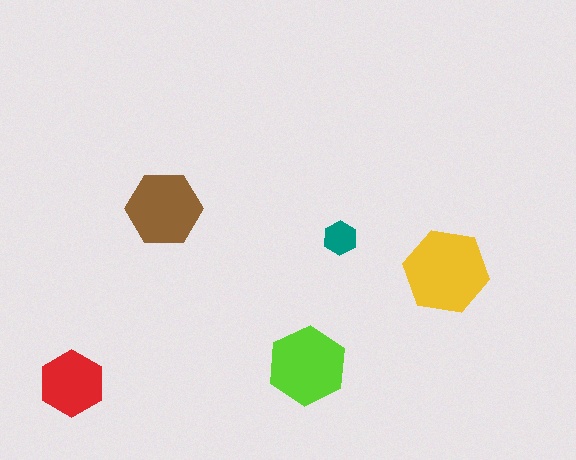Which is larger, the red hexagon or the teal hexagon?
The red one.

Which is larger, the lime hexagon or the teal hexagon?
The lime one.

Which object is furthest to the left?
The red hexagon is leftmost.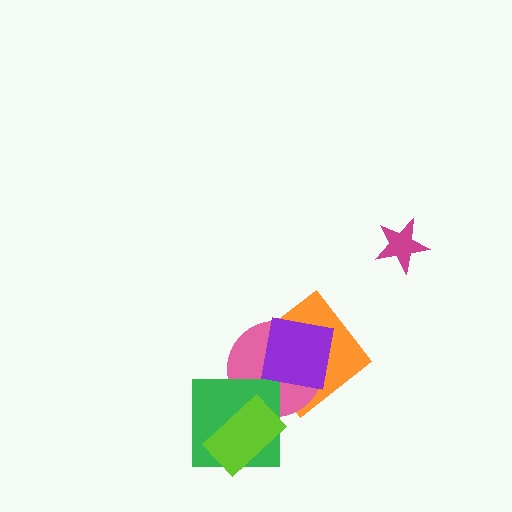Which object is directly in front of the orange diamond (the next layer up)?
The pink circle is directly in front of the orange diamond.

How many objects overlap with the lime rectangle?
2 objects overlap with the lime rectangle.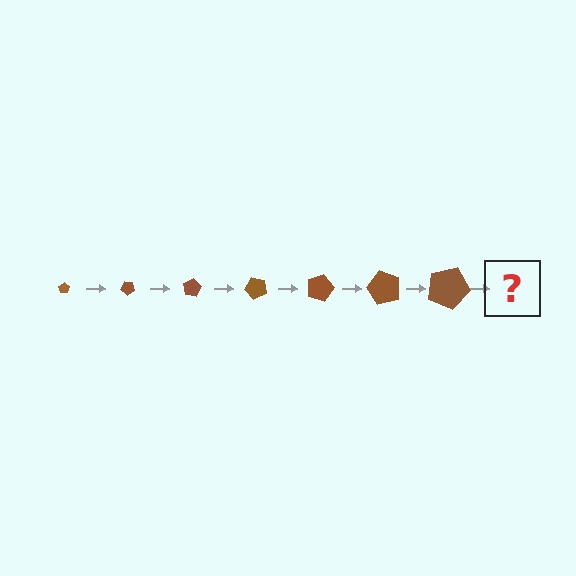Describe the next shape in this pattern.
It should be a pentagon, larger than the previous one and rotated 280 degrees from the start.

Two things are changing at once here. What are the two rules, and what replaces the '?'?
The two rules are that the pentagon grows larger each step and it rotates 40 degrees each step. The '?' should be a pentagon, larger than the previous one and rotated 280 degrees from the start.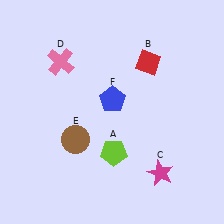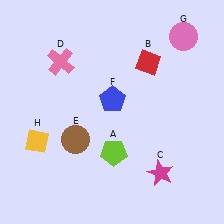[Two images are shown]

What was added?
A pink circle (G), a yellow diamond (H) were added in Image 2.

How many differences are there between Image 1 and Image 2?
There are 2 differences between the two images.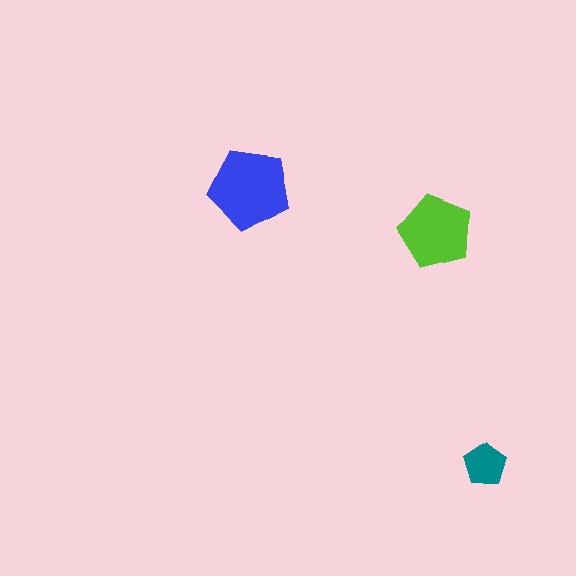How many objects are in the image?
There are 3 objects in the image.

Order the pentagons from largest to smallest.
the blue one, the lime one, the teal one.